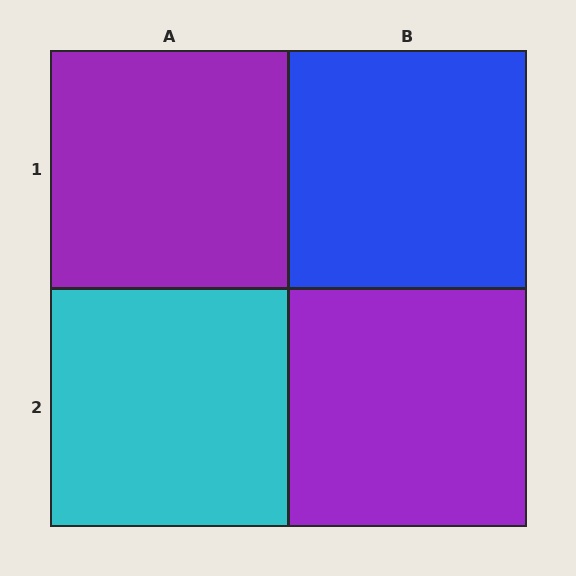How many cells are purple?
2 cells are purple.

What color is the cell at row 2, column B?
Purple.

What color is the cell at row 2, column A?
Cyan.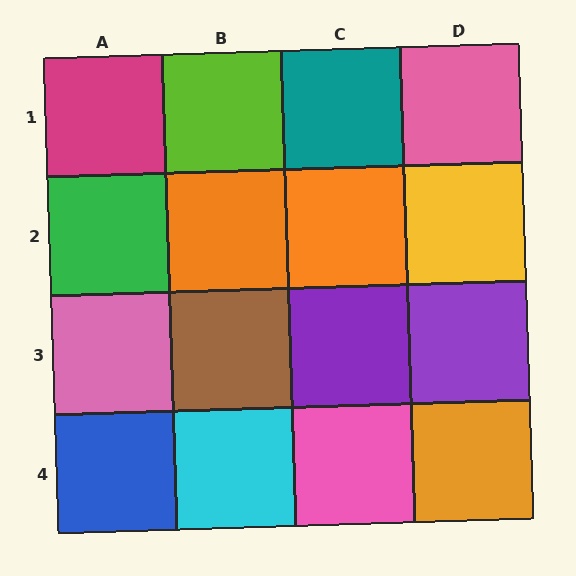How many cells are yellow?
1 cell is yellow.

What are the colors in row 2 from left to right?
Green, orange, orange, yellow.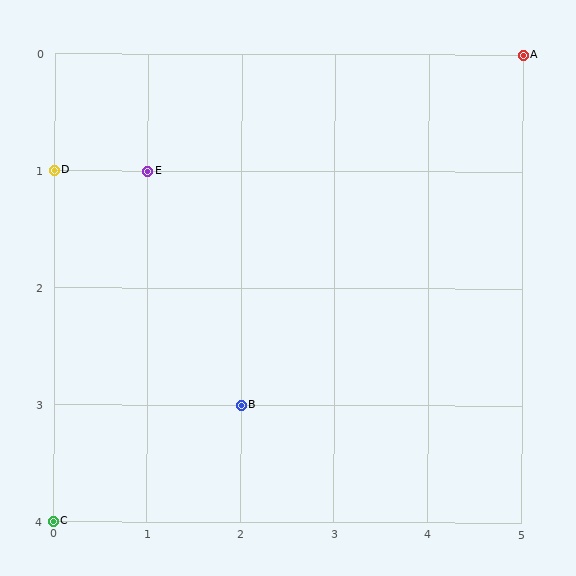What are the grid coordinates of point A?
Point A is at grid coordinates (5, 0).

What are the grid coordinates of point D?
Point D is at grid coordinates (0, 1).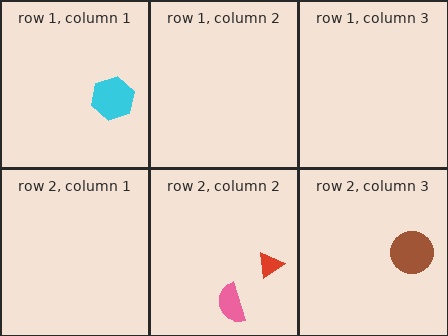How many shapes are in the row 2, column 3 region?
1.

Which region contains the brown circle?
The row 2, column 3 region.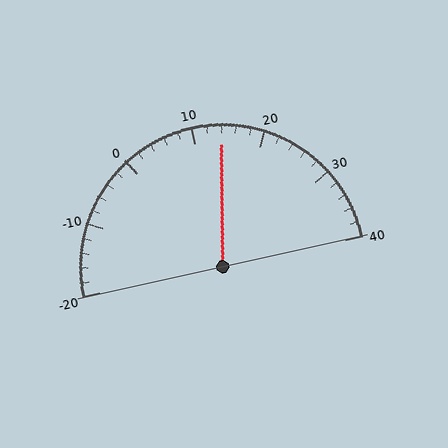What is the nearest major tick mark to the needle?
The nearest major tick mark is 10.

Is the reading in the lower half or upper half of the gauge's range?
The reading is in the upper half of the range (-20 to 40).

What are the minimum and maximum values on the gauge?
The gauge ranges from -20 to 40.